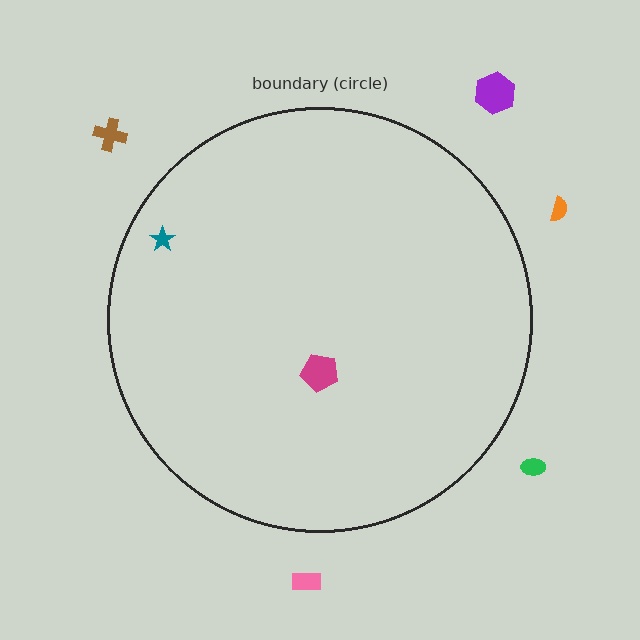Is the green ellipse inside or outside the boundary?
Outside.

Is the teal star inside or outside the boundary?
Inside.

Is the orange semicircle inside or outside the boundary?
Outside.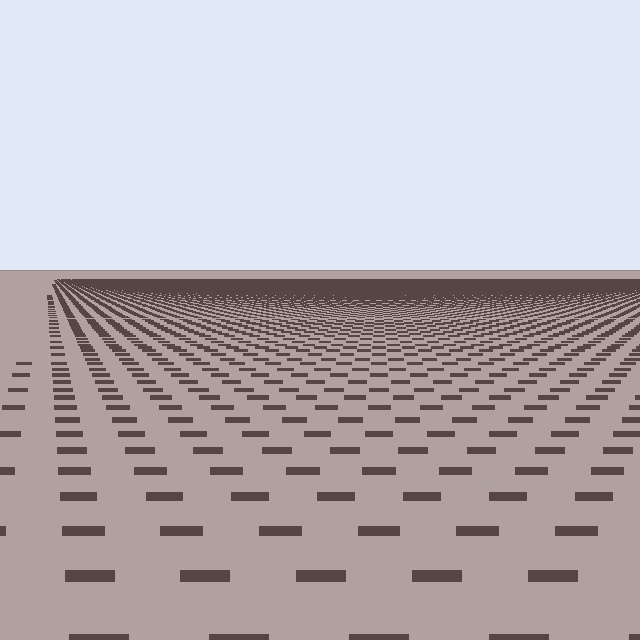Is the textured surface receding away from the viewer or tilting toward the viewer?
The surface is receding away from the viewer. Texture elements get smaller and denser toward the top.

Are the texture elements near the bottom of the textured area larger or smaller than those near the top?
Larger. Near the bottom, elements are closer to the viewer and appear at a bigger on-screen size.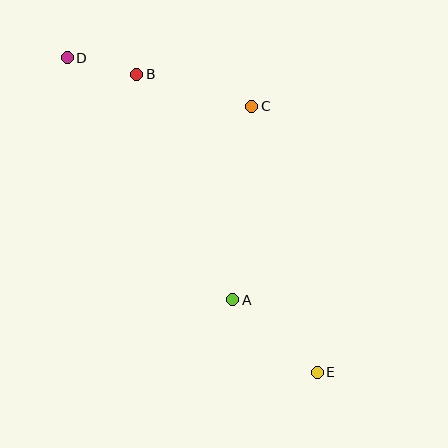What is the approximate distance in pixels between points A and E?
The distance between A and E is approximately 111 pixels.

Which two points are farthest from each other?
Points D and E are farthest from each other.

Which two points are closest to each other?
Points B and D are closest to each other.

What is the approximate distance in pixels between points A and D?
The distance between A and D is approximately 293 pixels.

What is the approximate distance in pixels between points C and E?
The distance between C and E is approximately 274 pixels.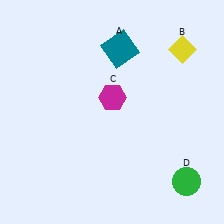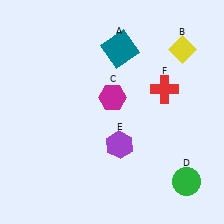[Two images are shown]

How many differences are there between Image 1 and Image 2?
There are 2 differences between the two images.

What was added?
A purple hexagon (E), a red cross (F) were added in Image 2.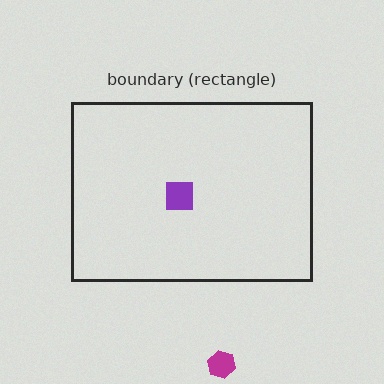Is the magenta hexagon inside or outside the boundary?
Outside.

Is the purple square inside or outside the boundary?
Inside.